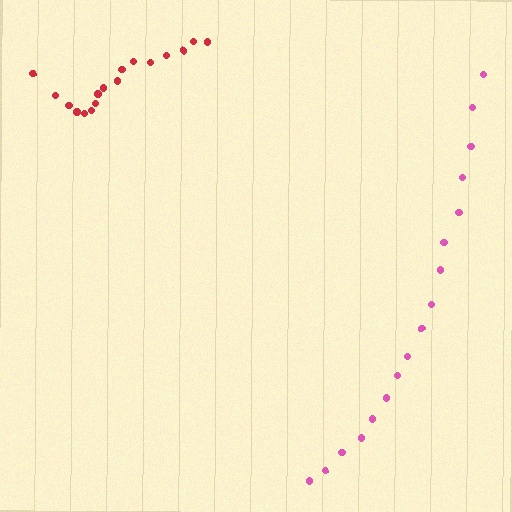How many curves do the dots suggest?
There are 2 distinct paths.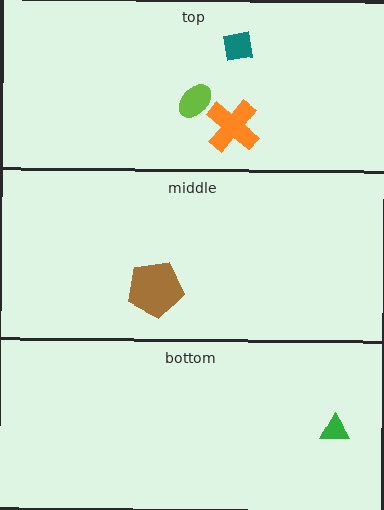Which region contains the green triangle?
The bottom region.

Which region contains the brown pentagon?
The middle region.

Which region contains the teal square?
The top region.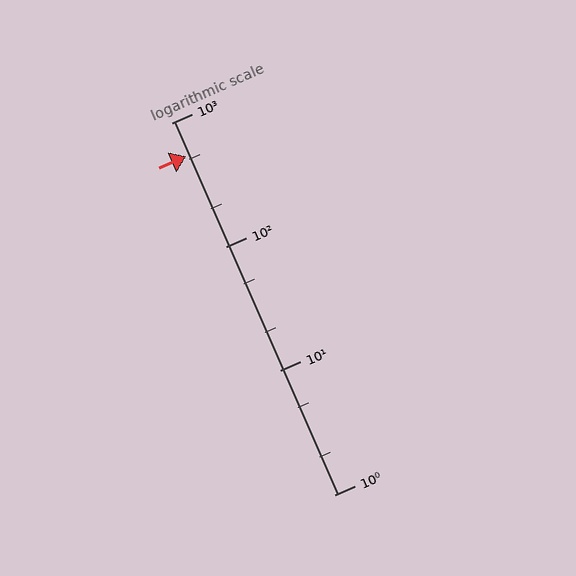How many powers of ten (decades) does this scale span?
The scale spans 3 decades, from 1 to 1000.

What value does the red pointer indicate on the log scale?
The pointer indicates approximately 540.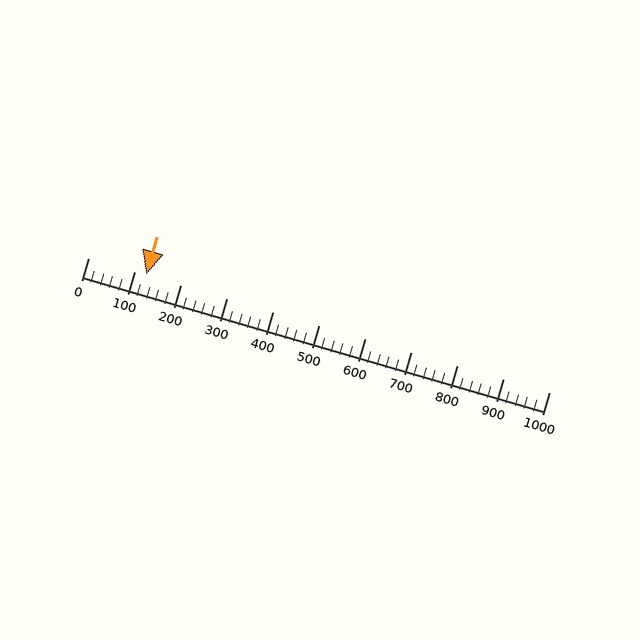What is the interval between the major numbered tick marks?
The major tick marks are spaced 100 units apart.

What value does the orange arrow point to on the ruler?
The orange arrow points to approximately 126.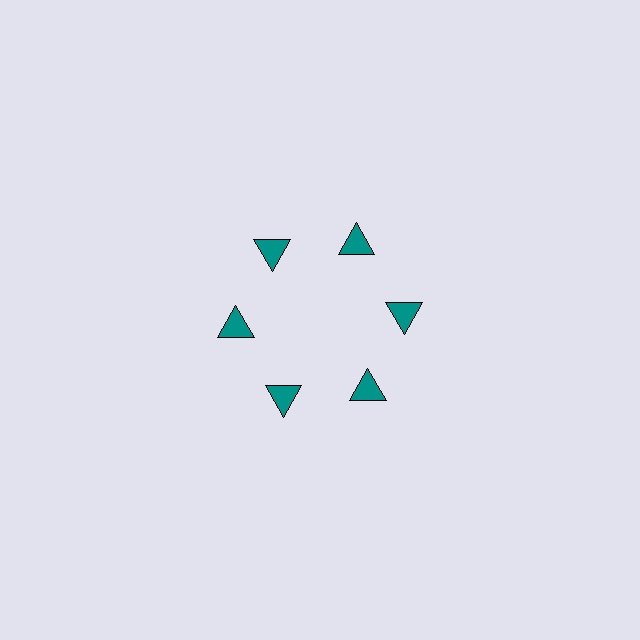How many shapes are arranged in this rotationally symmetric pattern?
There are 6 shapes, arranged in 6 groups of 1.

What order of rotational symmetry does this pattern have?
This pattern has 6-fold rotational symmetry.